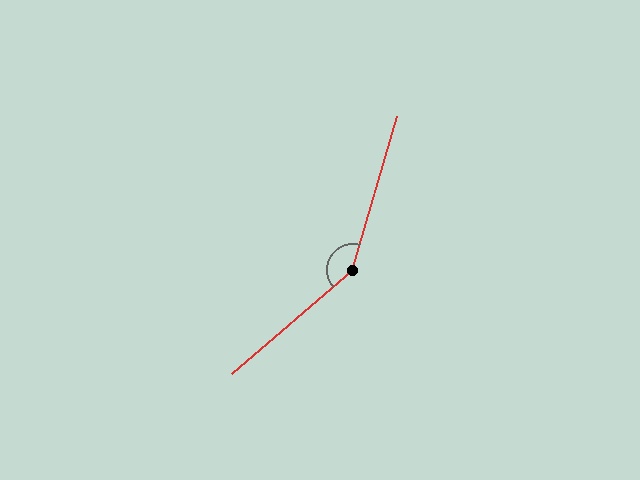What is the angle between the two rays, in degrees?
Approximately 147 degrees.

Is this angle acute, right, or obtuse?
It is obtuse.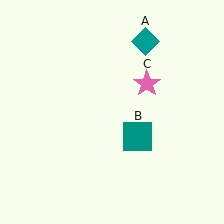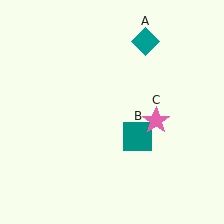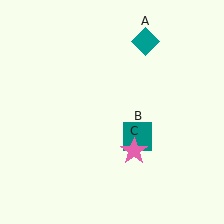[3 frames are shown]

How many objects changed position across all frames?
1 object changed position: pink star (object C).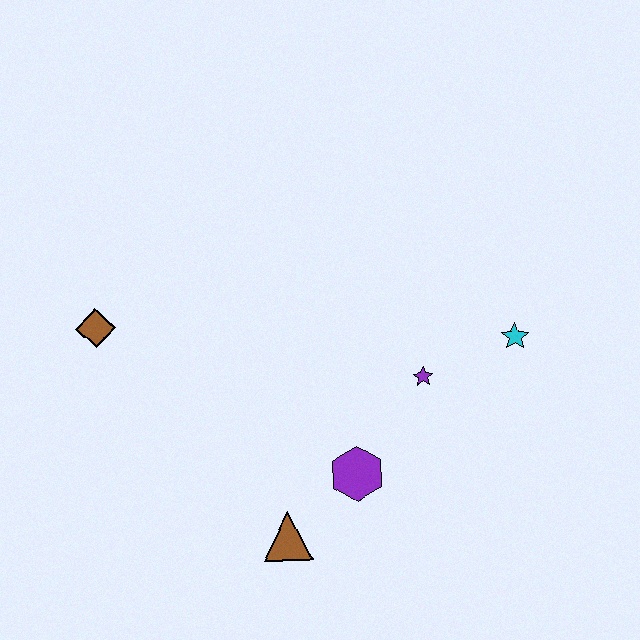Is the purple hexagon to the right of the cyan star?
No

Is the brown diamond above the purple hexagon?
Yes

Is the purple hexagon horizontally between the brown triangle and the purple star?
Yes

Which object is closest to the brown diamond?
The brown triangle is closest to the brown diamond.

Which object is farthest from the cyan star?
The brown diamond is farthest from the cyan star.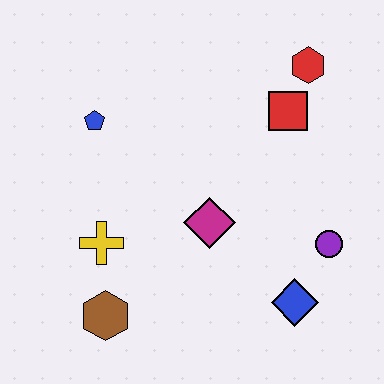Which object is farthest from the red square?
The brown hexagon is farthest from the red square.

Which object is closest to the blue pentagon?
The yellow cross is closest to the blue pentagon.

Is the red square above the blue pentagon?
Yes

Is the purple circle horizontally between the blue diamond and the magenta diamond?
No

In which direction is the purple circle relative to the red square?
The purple circle is below the red square.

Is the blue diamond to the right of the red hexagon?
No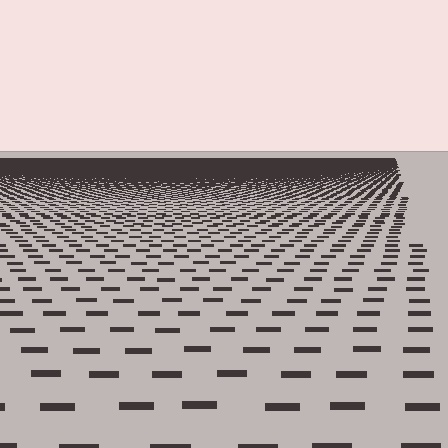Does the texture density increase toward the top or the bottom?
Density increases toward the top.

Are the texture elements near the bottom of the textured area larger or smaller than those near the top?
Larger. Near the bottom, elements are closer to the viewer and appear at a bigger on-screen size.